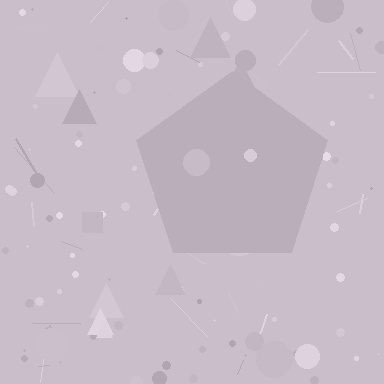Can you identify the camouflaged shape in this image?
The camouflaged shape is a pentagon.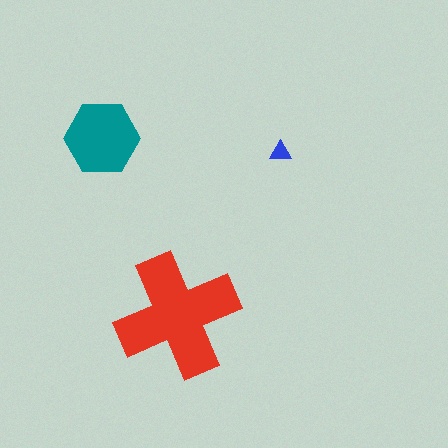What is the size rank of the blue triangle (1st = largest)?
3rd.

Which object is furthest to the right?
The blue triangle is rightmost.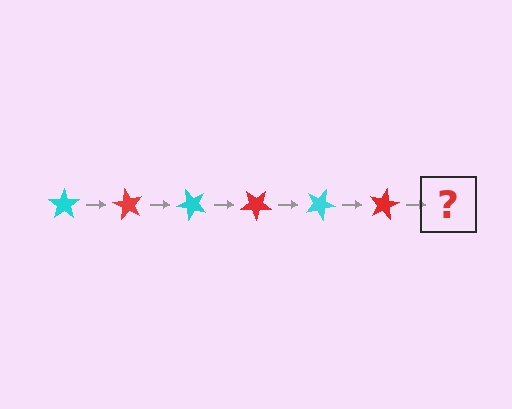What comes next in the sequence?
The next element should be a cyan star, rotated 360 degrees from the start.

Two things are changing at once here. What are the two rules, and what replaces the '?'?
The two rules are that it rotates 60 degrees each step and the color cycles through cyan and red. The '?' should be a cyan star, rotated 360 degrees from the start.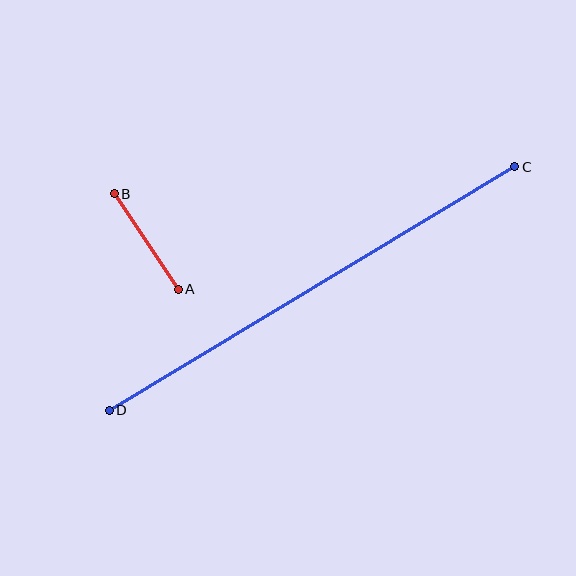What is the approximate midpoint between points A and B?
The midpoint is at approximately (146, 242) pixels.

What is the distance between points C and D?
The distance is approximately 473 pixels.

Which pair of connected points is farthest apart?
Points C and D are farthest apart.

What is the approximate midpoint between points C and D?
The midpoint is at approximately (312, 289) pixels.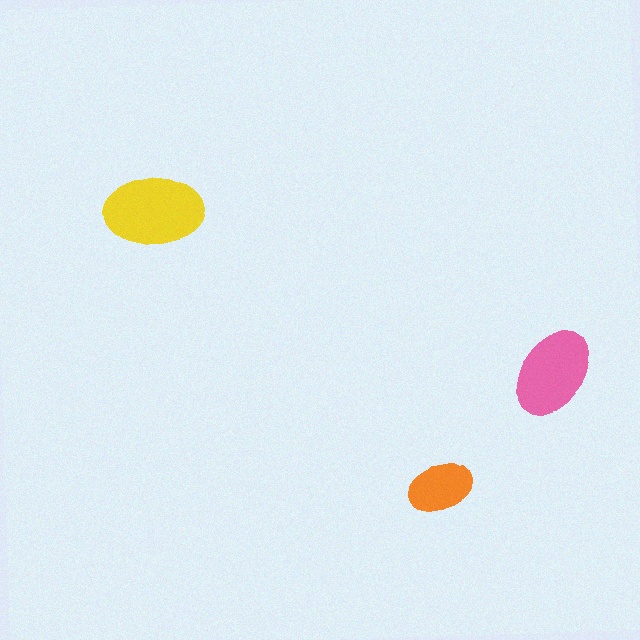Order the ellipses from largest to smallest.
the yellow one, the pink one, the orange one.